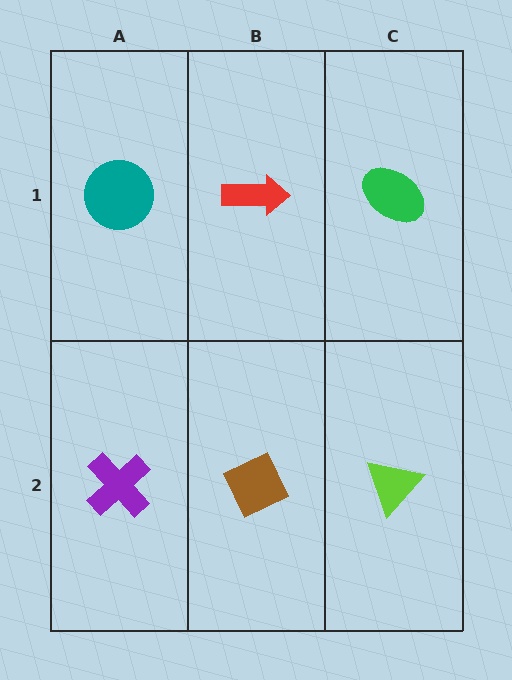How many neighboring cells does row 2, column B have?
3.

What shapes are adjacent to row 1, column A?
A purple cross (row 2, column A), a red arrow (row 1, column B).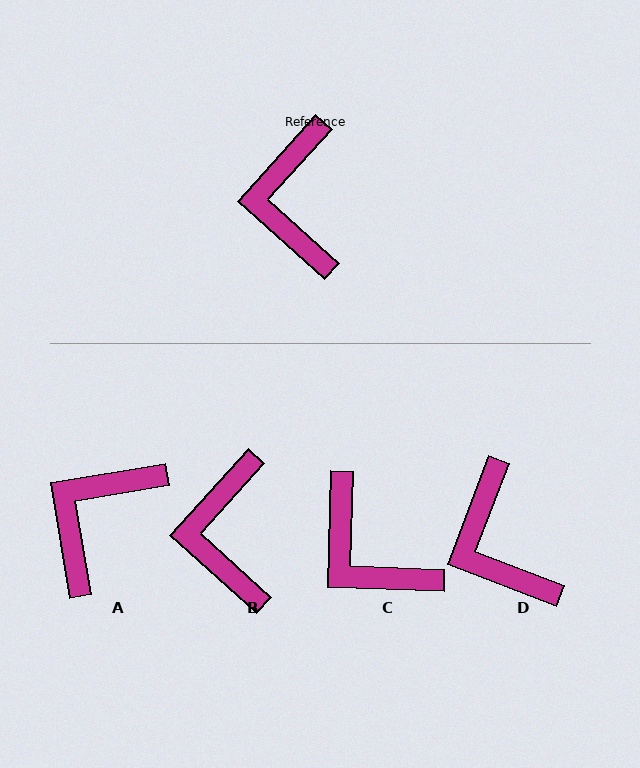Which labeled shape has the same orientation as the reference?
B.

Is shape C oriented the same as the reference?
No, it is off by about 40 degrees.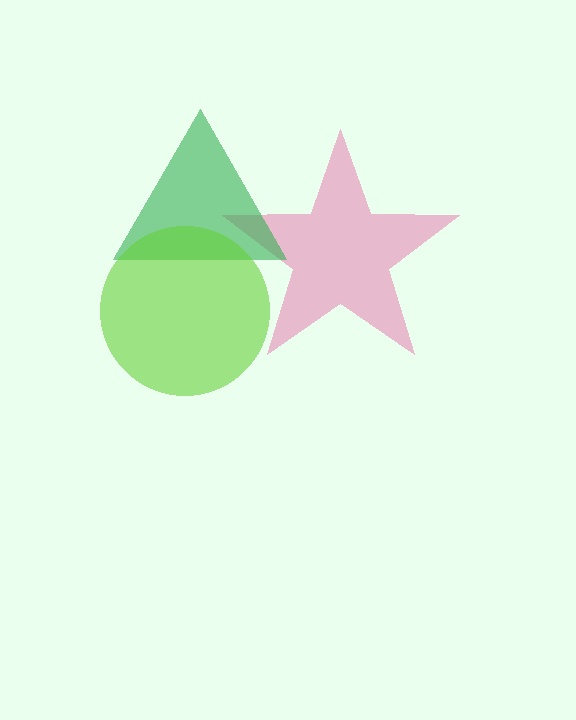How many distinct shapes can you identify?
There are 3 distinct shapes: a pink star, a green triangle, a lime circle.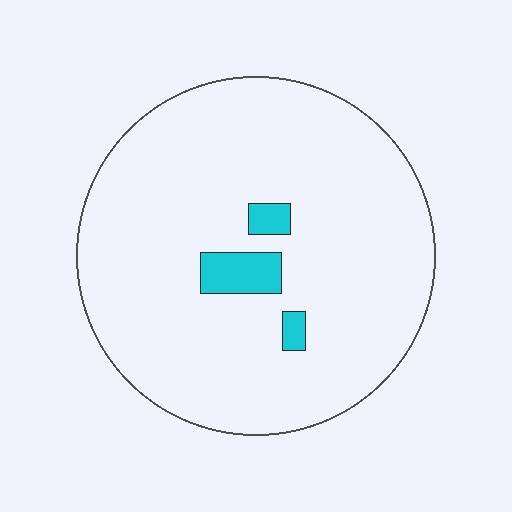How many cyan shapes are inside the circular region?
3.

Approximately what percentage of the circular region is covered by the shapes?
Approximately 5%.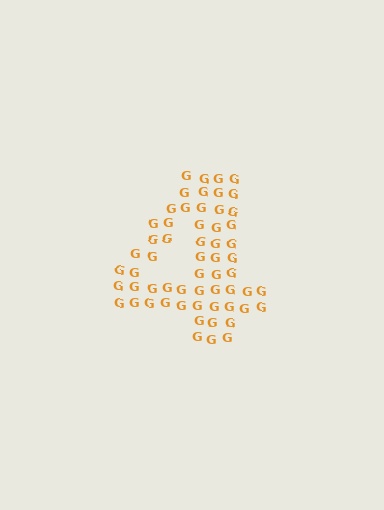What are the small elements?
The small elements are letter G's.